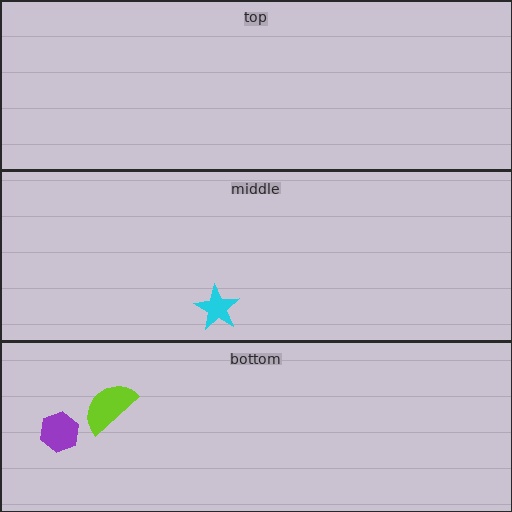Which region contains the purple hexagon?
The bottom region.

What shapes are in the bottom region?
The lime semicircle, the purple hexagon.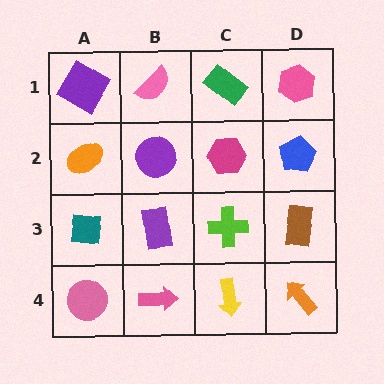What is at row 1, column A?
A purple square.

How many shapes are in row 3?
4 shapes.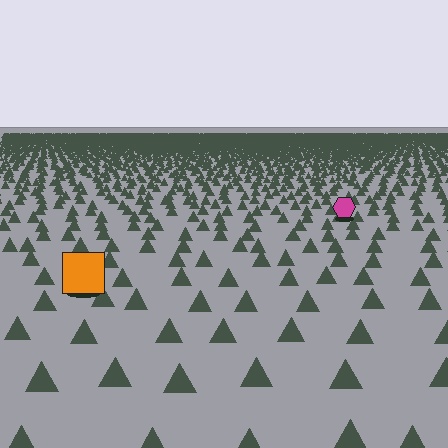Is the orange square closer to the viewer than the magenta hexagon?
Yes. The orange square is closer — you can tell from the texture gradient: the ground texture is coarser near it.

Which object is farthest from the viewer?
The magenta hexagon is farthest from the viewer. It appears smaller and the ground texture around it is denser.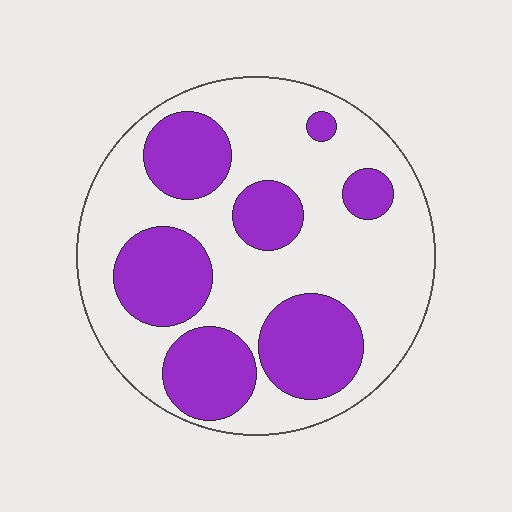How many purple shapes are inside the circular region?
7.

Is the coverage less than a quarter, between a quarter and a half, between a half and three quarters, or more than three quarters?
Between a quarter and a half.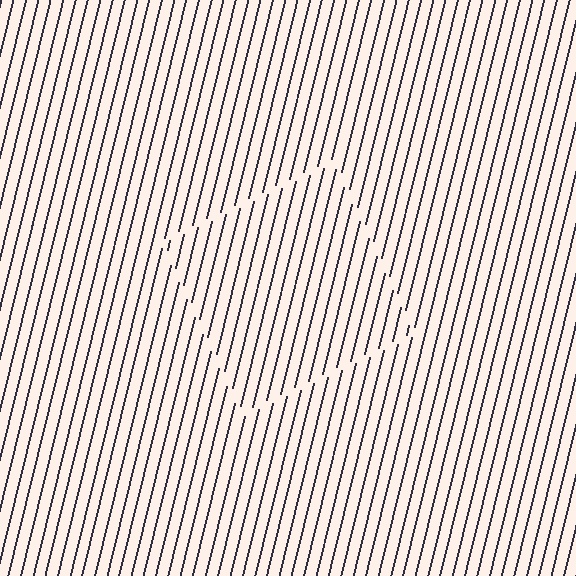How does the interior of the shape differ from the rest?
The interior of the shape contains the same grating, shifted by half a period — the contour is defined by the phase discontinuity where line-ends from the inner and outer gratings abut.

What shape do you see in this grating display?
An illusory square. The interior of the shape contains the same grating, shifted by half a period — the contour is defined by the phase discontinuity where line-ends from the inner and outer gratings abut.